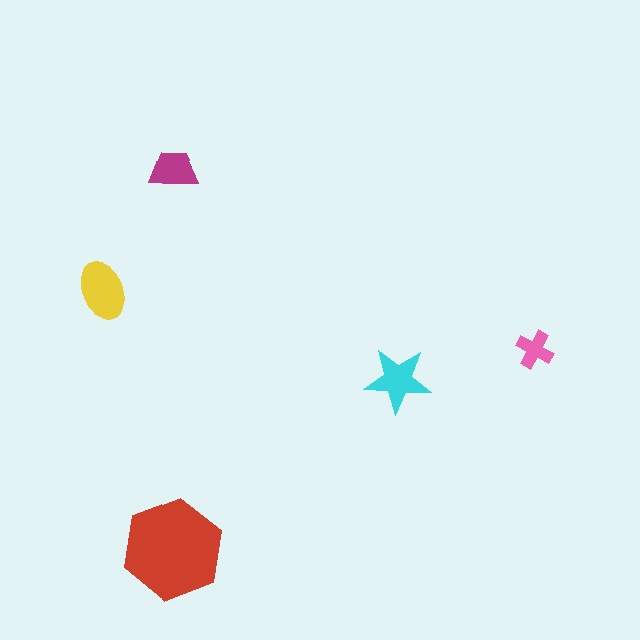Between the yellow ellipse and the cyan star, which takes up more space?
The yellow ellipse.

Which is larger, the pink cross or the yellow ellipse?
The yellow ellipse.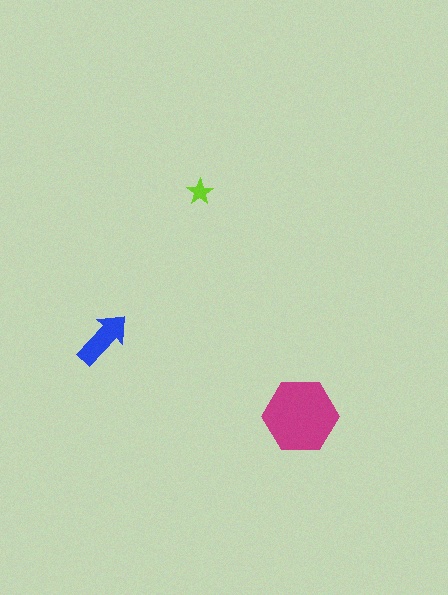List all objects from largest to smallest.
The magenta hexagon, the blue arrow, the lime star.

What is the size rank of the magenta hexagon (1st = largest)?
1st.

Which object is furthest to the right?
The magenta hexagon is rightmost.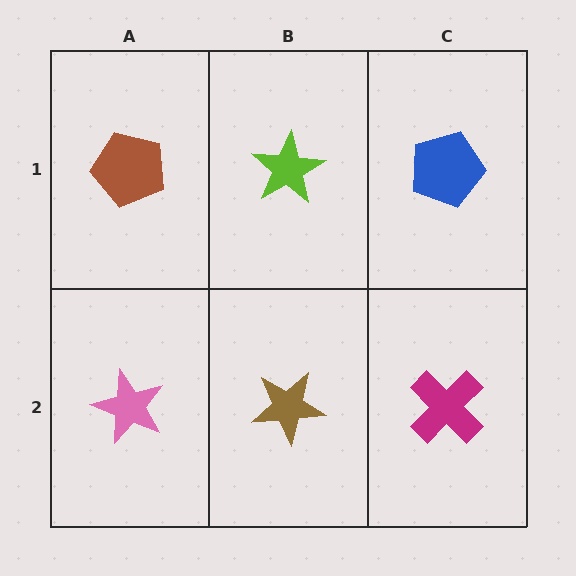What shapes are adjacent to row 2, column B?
A lime star (row 1, column B), a pink star (row 2, column A), a magenta cross (row 2, column C).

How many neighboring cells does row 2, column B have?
3.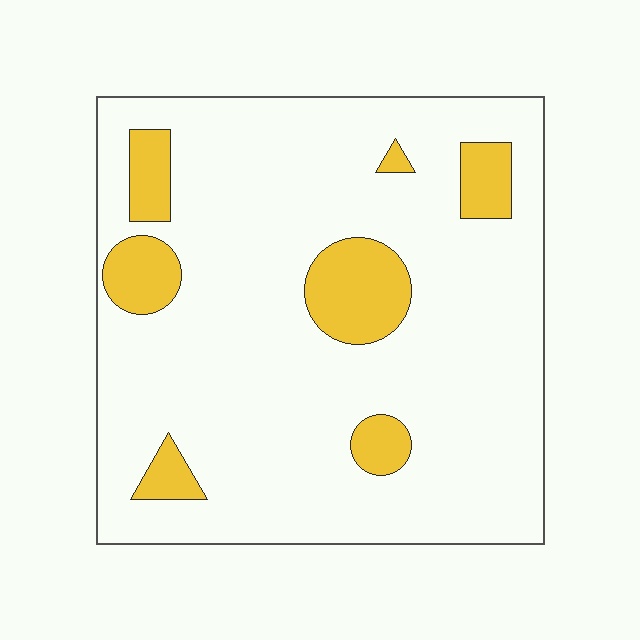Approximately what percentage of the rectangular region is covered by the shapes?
Approximately 15%.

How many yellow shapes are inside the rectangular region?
7.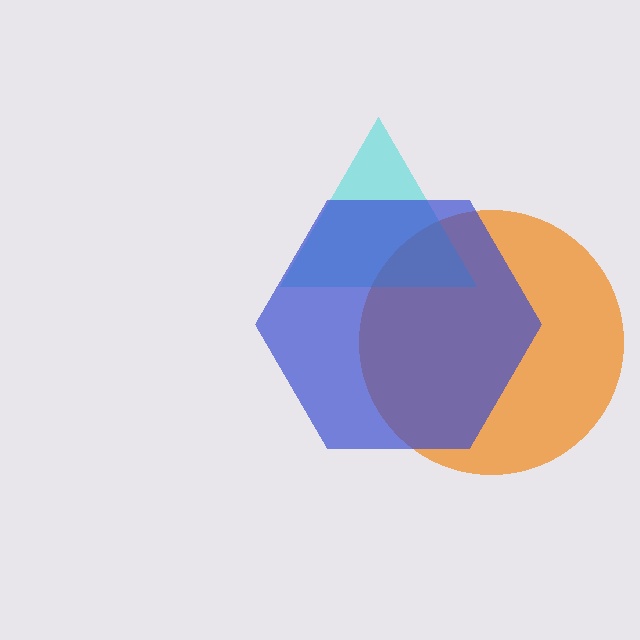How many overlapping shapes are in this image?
There are 3 overlapping shapes in the image.